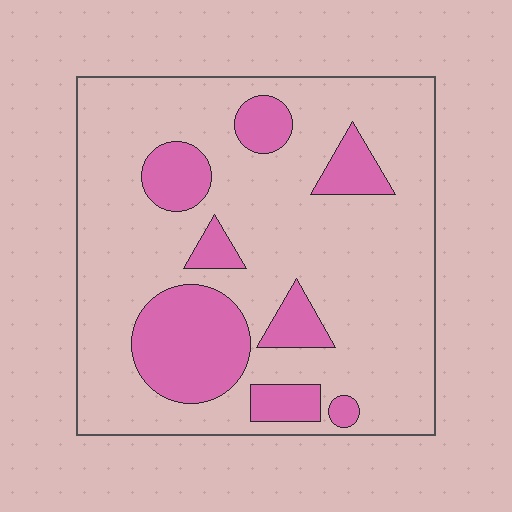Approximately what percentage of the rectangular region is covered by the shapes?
Approximately 25%.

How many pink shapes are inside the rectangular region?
8.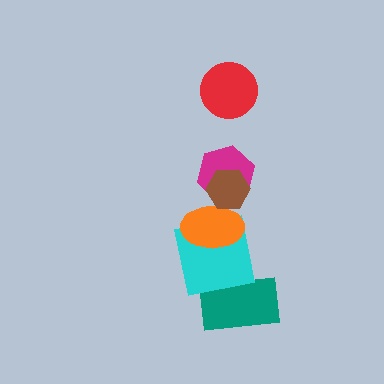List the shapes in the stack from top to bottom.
From top to bottom: the red circle, the brown hexagon, the magenta hexagon, the orange ellipse, the cyan square, the teal rectangle.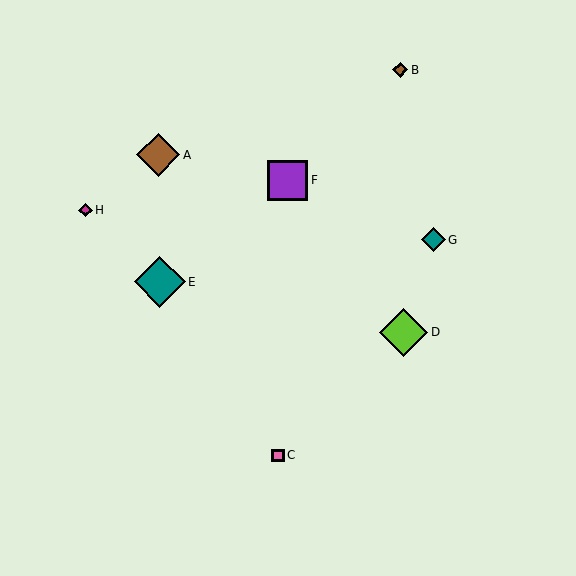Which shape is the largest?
The teal diamond (labeled E) is the largest.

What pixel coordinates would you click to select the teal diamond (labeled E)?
Click at (160, 282) to select the teal diamond E.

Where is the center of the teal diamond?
The center of the teal diamond is at (160, 282).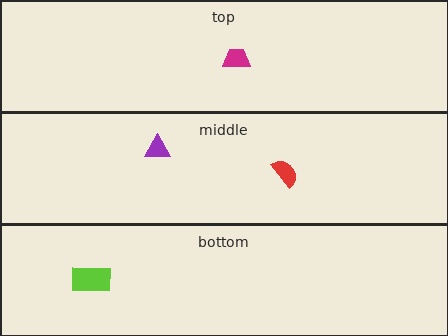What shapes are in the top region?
The magenta trapezoid.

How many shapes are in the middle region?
2.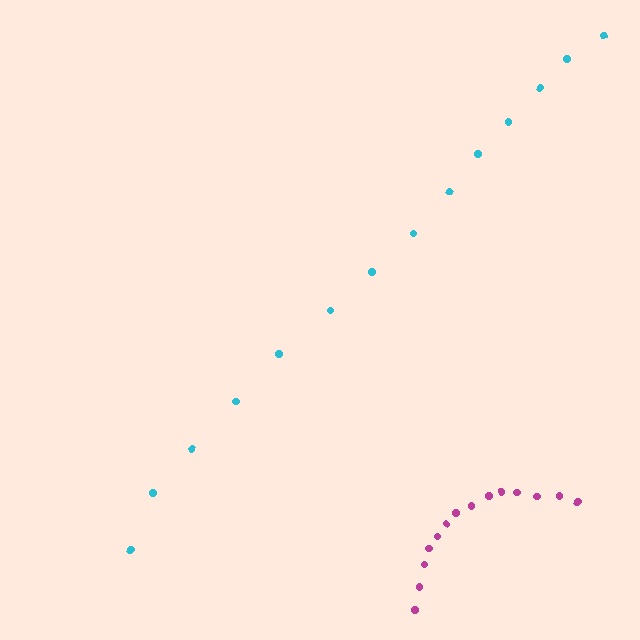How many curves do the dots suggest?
There are 2 distinct paths.